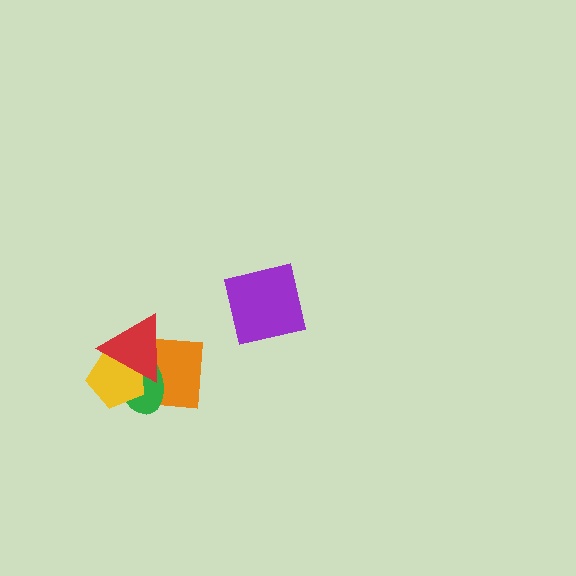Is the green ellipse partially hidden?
Yes, it is partially covered by another shape.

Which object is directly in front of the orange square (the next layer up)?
The green ellipse is directly in front of the orange square.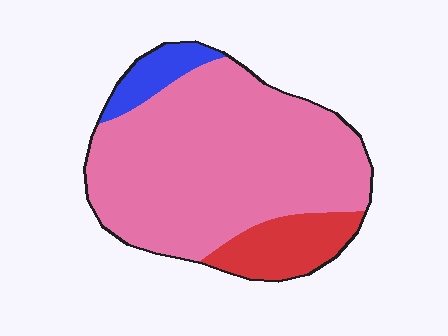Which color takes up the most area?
Pink, at roughly 75%.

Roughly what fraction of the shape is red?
Red covers 15% of the shape.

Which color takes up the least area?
Blue, at roughly 10%.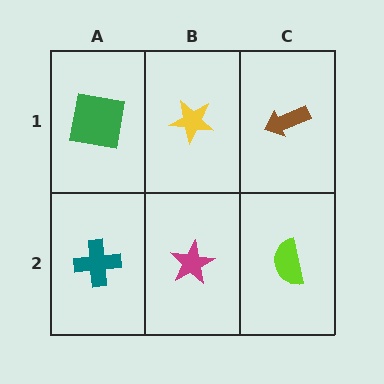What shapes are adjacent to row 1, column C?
A lime semicircle (row 2, column C), a yellow star (row 1, column B).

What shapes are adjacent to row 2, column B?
A yellow star (row 1, column B), a teal cross (row 2, column A), a lime semicircle (row 2, column C).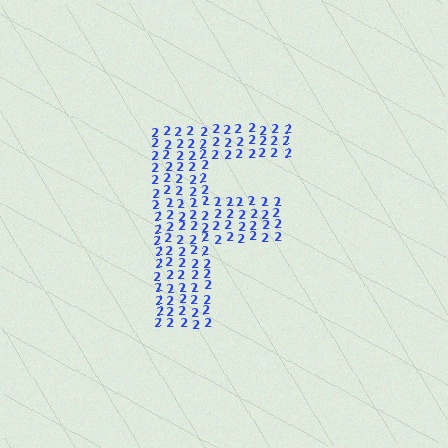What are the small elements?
The small elements are digit 2's.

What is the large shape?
The large shape is the letter F.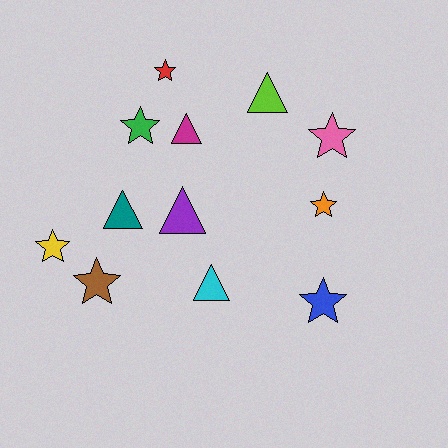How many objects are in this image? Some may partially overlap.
There are 12 objects.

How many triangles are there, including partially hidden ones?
There are 5 triangles.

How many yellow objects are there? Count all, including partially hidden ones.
There is 1 yellow object.